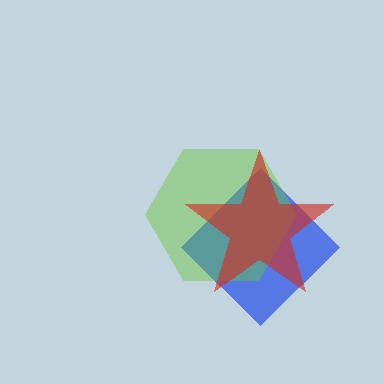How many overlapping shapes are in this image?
There are 3 overlapping shapes in the image.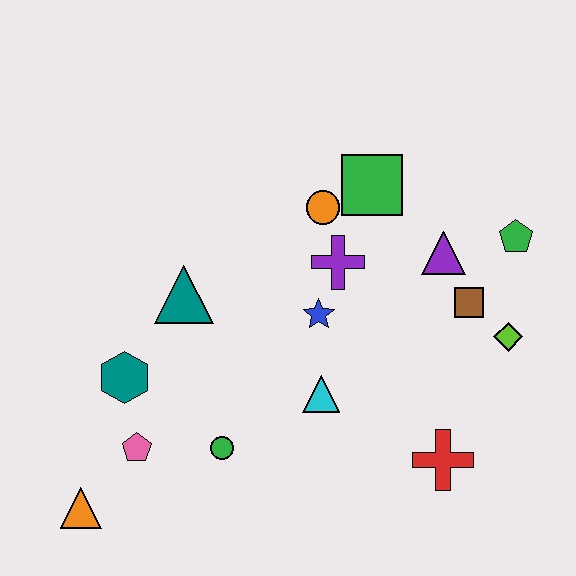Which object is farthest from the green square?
The orange triangle is farthest from the green square.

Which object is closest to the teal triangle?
The teal hexagon is closest to the teal triangle.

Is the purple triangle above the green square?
No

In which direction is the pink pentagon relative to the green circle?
The pink pentagon is to the left of the green circle.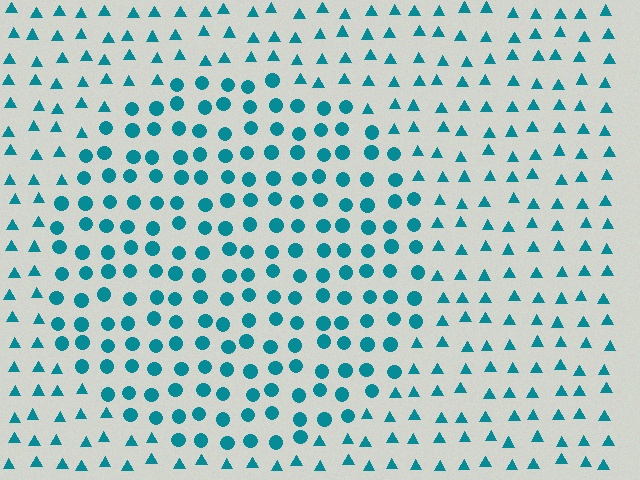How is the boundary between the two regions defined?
The boundary is defined by a change in element shape: circles inside vs. triangles outside. All elements share the same color and spacing.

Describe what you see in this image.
The image is filled with small teal elements arranged in a uniform grid. A circle-shaped region contains circles, while the surrounding area contains triangles. The boundary is defined purely by the change in element shape.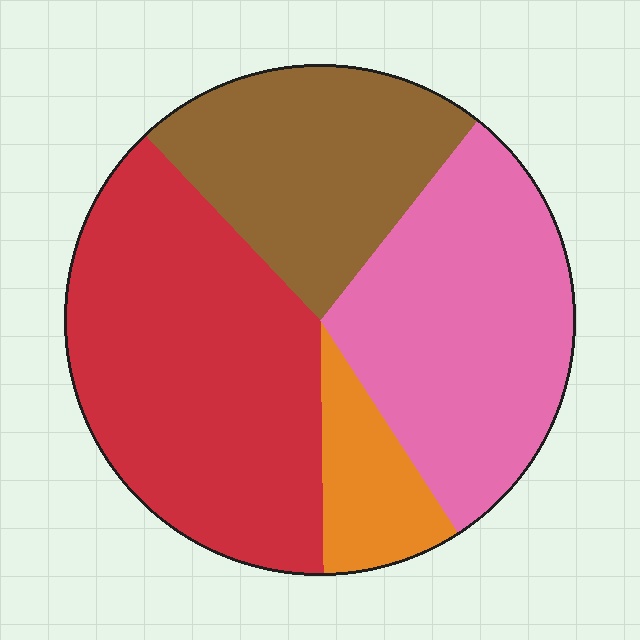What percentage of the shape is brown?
Brown takes up between a sixth and a third of the shape.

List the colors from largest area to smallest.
From largest to smallest: red, pink, brown, orange.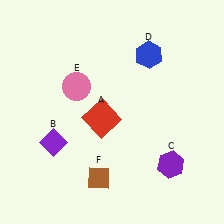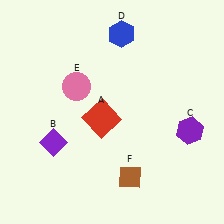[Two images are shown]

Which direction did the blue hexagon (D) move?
The blue hexagon (D) moved left.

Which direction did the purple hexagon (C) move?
The purple hexagon (C) moved up.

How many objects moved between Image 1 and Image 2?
3 objects moved between the two images.